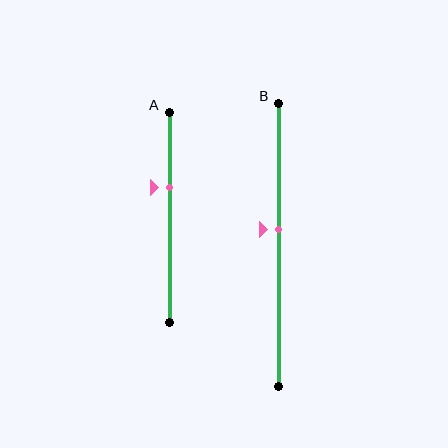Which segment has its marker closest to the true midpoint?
Segment B has its marker closest to the true midpoint.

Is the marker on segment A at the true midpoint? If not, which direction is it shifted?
No, the marker on segment A is shifted upward by about 14% of the segment length.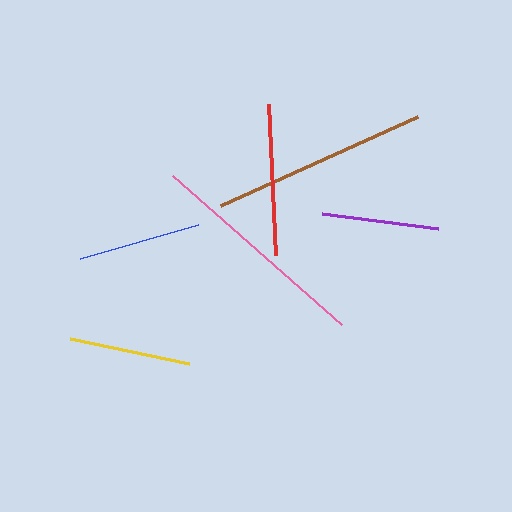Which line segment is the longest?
The pink line is the longest at approximately 225 pixels.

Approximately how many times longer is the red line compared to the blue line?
The red line is approximately 1.2 times the length of the blue line.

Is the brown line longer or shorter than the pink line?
The pink line is longer than the brown line.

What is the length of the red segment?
The red segment is approximately 151 pixels long.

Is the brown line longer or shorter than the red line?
The brown line is longer than the red line.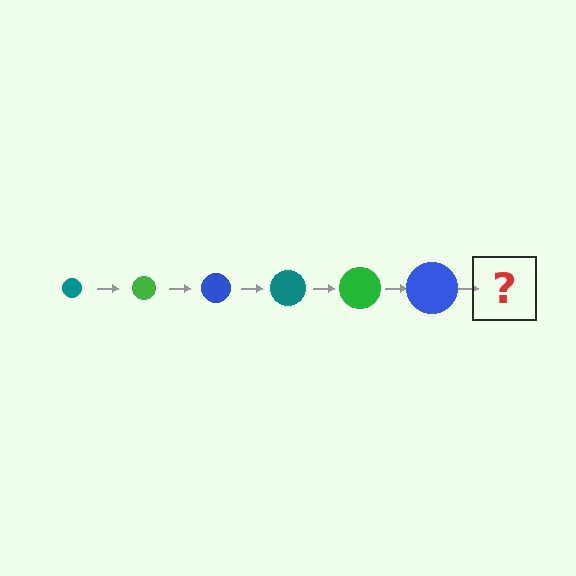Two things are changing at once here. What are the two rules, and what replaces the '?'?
The two rules are that the circle grows larger each step and the color cycles through teal, green, and blue. The '?' should be a teal circle, larger than the previous one.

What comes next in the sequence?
The next element should be a teal circle, larger than the previous one.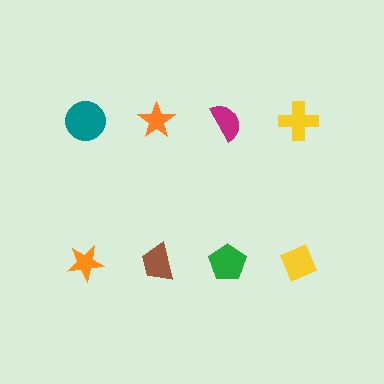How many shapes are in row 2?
4 shapes.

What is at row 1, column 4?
A yellow cross.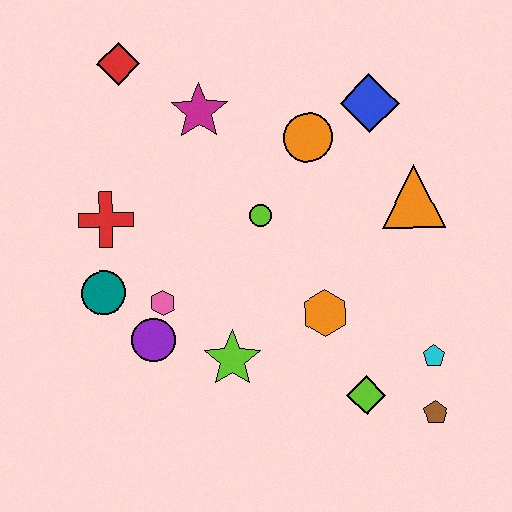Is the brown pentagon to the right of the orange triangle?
Yes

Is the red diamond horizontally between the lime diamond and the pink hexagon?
No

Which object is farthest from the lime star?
The red diamond is farthest from the lime star.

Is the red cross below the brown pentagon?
No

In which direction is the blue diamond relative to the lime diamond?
The blue diamond is above the lime diamond.